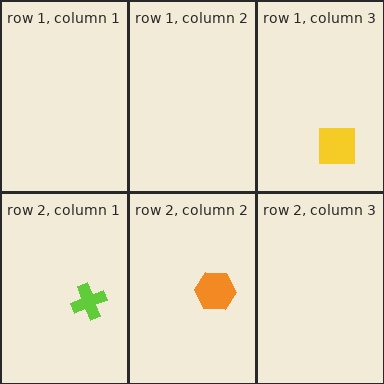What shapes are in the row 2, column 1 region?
The lime cross.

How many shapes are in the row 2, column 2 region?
1.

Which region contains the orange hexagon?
The row 2, column 2 region.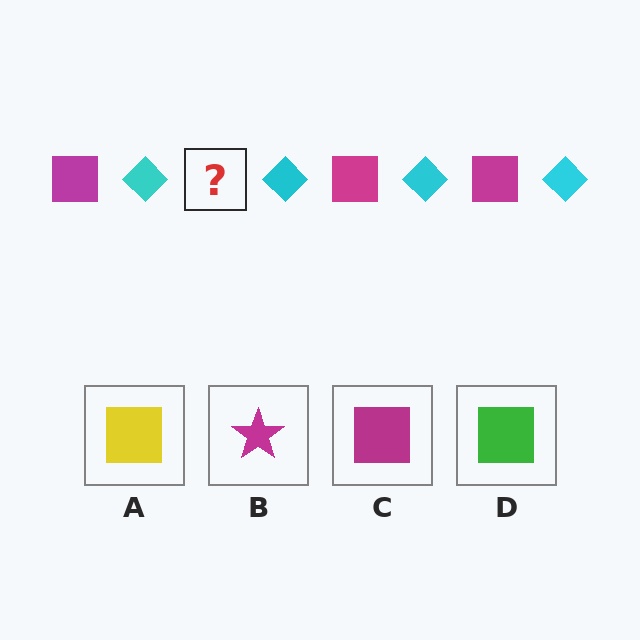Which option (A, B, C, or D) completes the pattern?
C.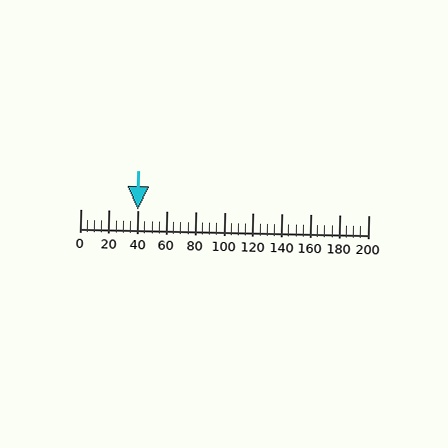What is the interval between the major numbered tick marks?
The major tick marks are spaced 20 units apart.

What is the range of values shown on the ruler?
The ruler shows values from 0 to 200.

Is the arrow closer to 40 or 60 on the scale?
The arrow is closer to 40.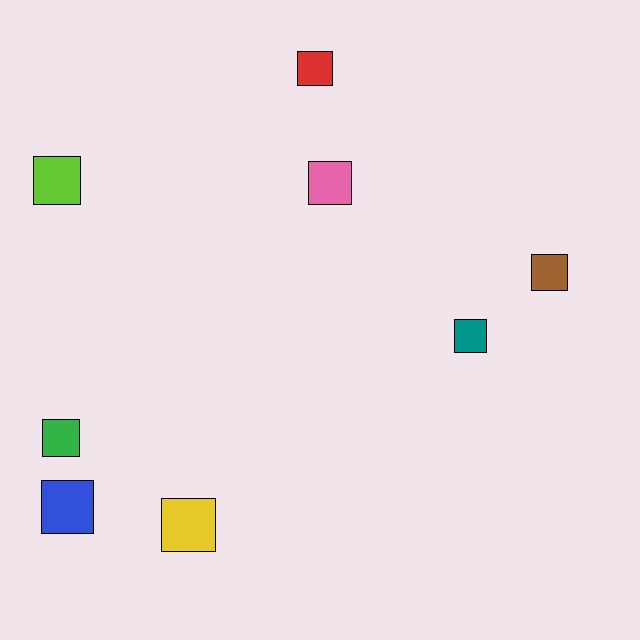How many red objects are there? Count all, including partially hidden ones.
There is 1 red object.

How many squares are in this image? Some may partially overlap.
There are 8 squares.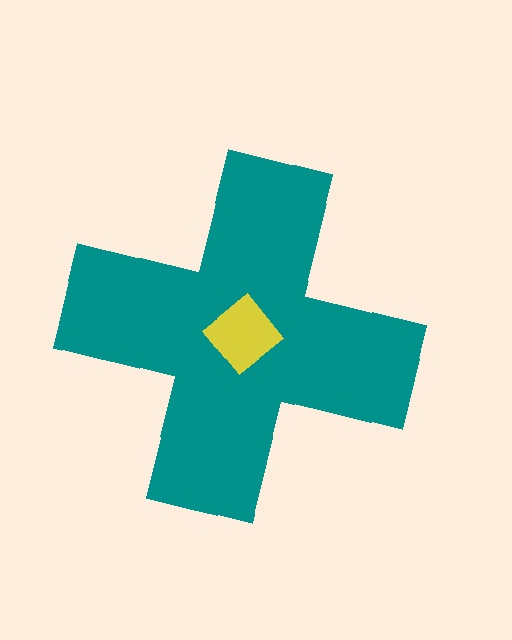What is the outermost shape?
The teal cross.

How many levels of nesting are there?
2.